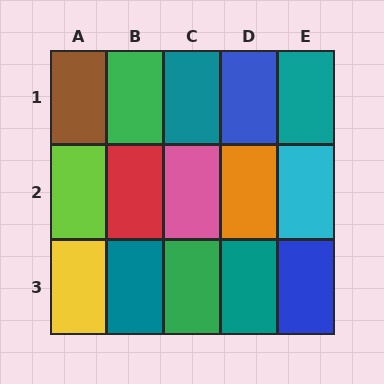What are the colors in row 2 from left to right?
Lime, red, pink, orange, cyan.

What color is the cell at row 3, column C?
Green.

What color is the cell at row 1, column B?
Green.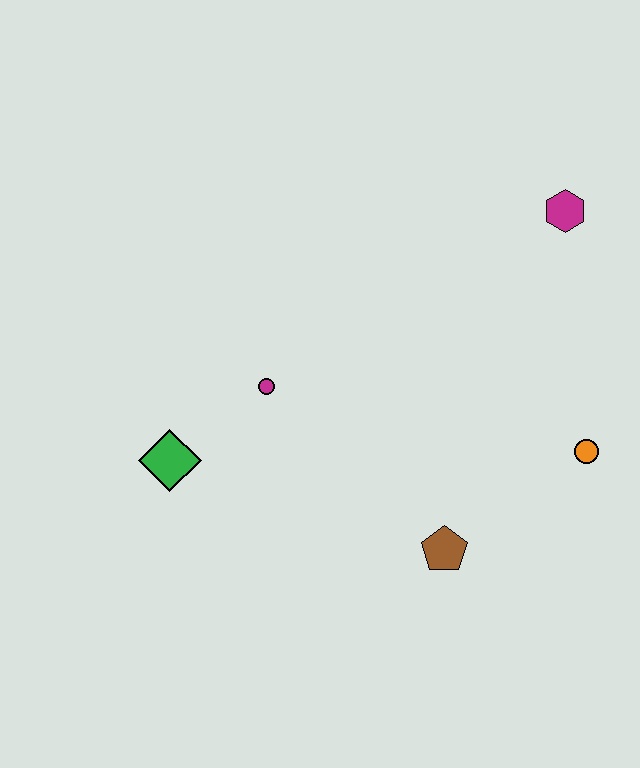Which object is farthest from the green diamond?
The magenta hexagon is farthest from the green diamond.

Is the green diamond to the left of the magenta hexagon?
Yes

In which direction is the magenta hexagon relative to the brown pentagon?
The magenta hexagon is above the brown pentagon.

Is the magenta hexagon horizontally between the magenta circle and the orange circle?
Yes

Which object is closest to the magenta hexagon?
The orange circle is closest to the magenta hexagon.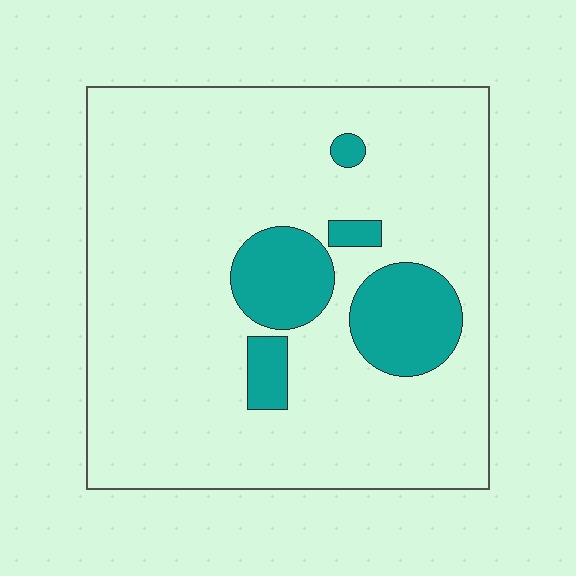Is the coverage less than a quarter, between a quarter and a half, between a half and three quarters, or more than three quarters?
Less than a quarter.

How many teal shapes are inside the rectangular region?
5.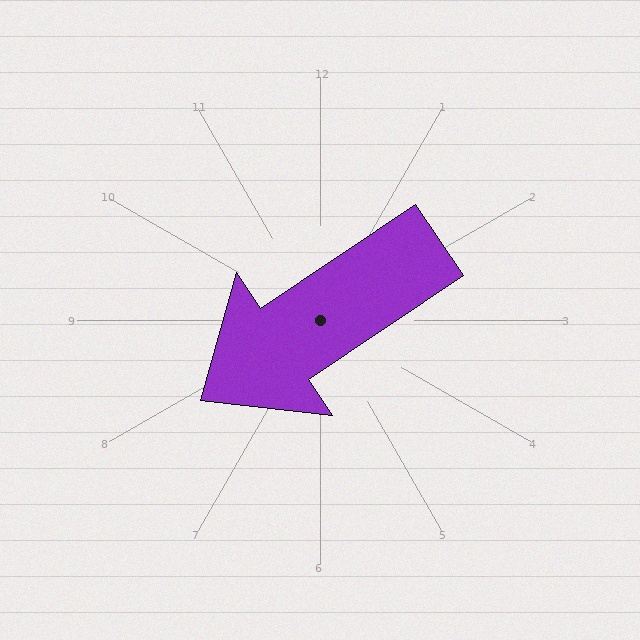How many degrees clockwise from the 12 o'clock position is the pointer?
Approximately 236 degrees.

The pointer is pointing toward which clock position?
Roughly 8 o'clock.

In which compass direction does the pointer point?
Southwest.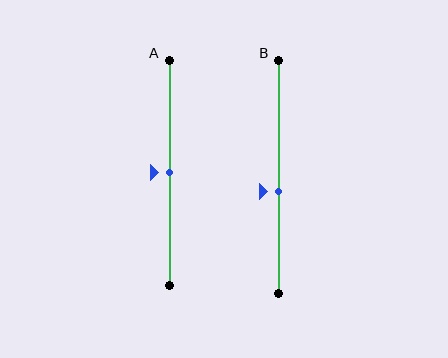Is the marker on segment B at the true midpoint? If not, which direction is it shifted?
No, the marker on segment B is shifted downward by about 6% of the segment length.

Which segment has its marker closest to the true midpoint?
Segment A has its marker closest to the true midpoint.